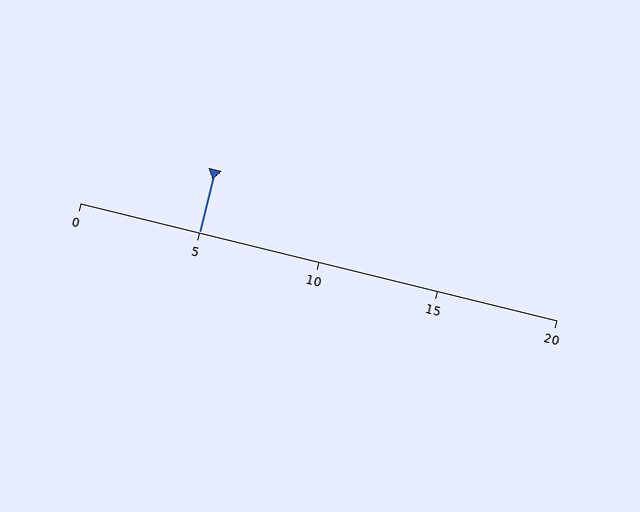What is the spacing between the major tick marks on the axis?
The major ticks are spaced 5 apart.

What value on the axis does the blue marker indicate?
The marker indicates approximately 5.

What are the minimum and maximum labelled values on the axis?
The axis runs from 0 to 20.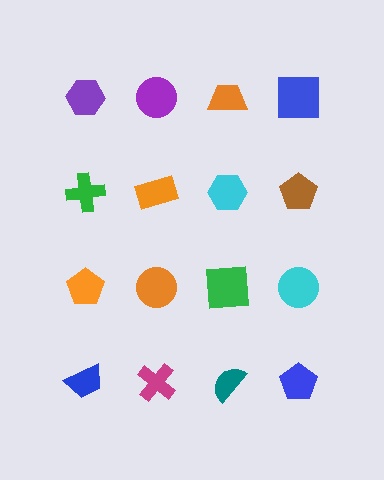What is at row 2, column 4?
A brown pentagon.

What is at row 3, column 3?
A green square.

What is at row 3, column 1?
An orange pentagon.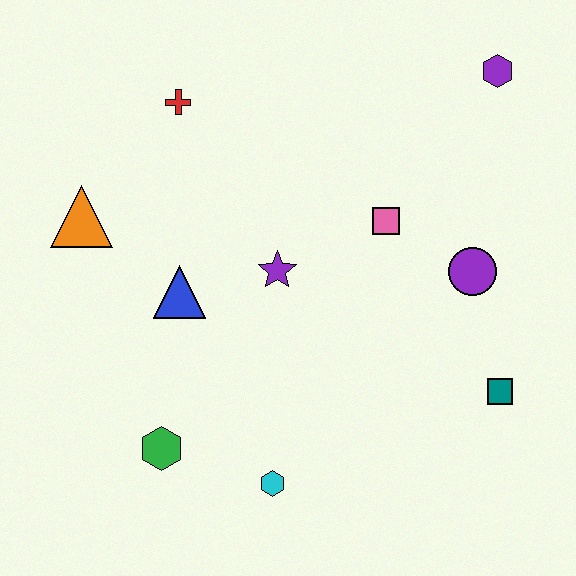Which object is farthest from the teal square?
The orange triangle is farthest from the teal square.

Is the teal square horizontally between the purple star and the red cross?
No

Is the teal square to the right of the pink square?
Yes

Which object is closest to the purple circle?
The pink square is closest to the purple circle.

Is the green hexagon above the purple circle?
No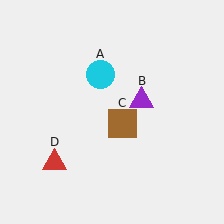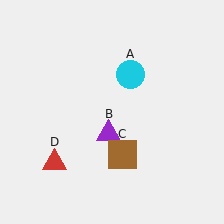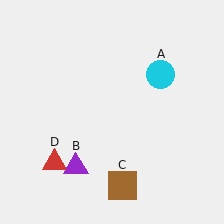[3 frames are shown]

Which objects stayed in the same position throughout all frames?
Red triangle (object D) remained stationary.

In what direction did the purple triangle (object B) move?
The purple triangle (object B) moved down and to the left.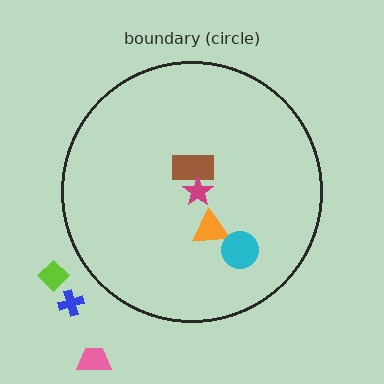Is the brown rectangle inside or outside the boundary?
Inside.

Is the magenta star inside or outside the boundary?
Inside.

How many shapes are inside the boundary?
4 inside, 3 outside.